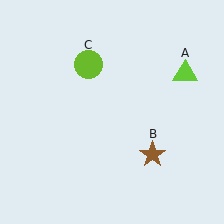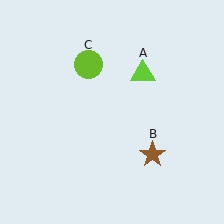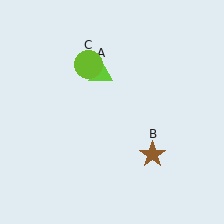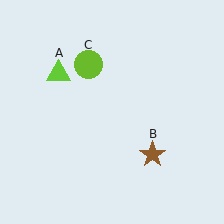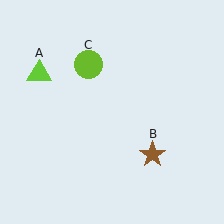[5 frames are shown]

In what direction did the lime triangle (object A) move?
The lime triangle (object A) moved left.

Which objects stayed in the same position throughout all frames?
Brown star (object B) and lime circle (object C) remained stationary.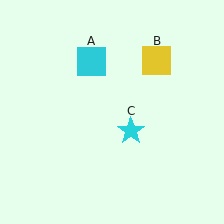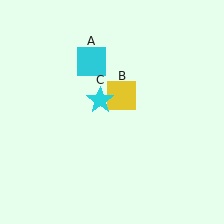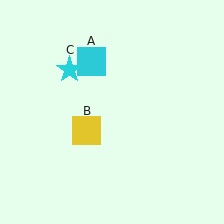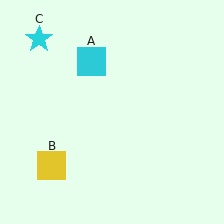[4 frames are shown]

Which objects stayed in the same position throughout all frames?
Cyan square (object A) remained stationary.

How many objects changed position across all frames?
2 objects changed position: yellow square (object B), cyan star (object C).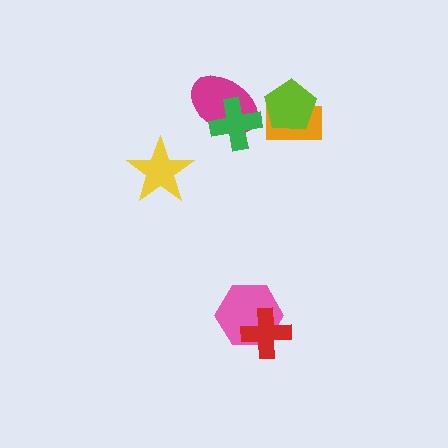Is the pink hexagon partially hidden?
Yes, it is partially covered by another shape.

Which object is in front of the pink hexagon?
The red cross is in front of the pink hexagon.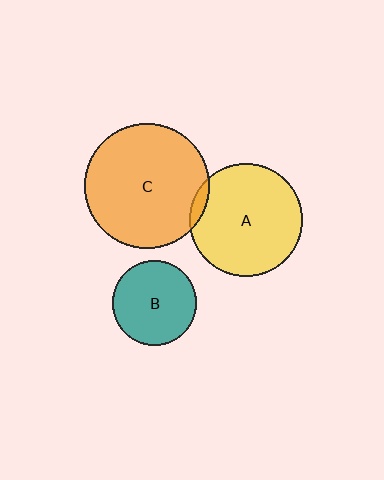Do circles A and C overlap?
Yes.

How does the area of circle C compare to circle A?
Approximately 1.2 times.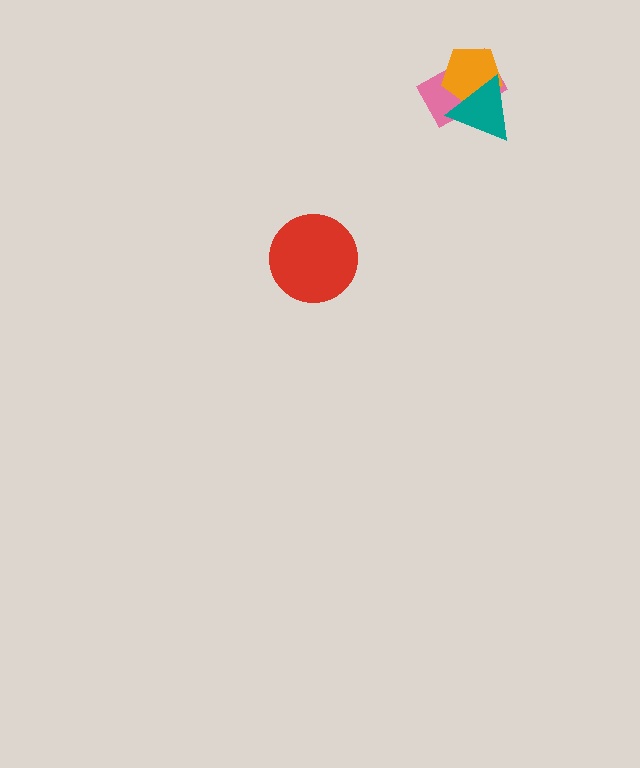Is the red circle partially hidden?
No, no other shape covers it.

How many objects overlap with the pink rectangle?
2 objects overlap with the pink rectangle.